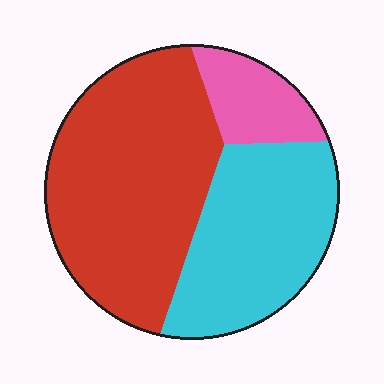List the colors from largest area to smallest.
From largest to smallest: red, cyan, pink.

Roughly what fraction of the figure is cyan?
Cyan takes up about three eighths (3/8) of the figure.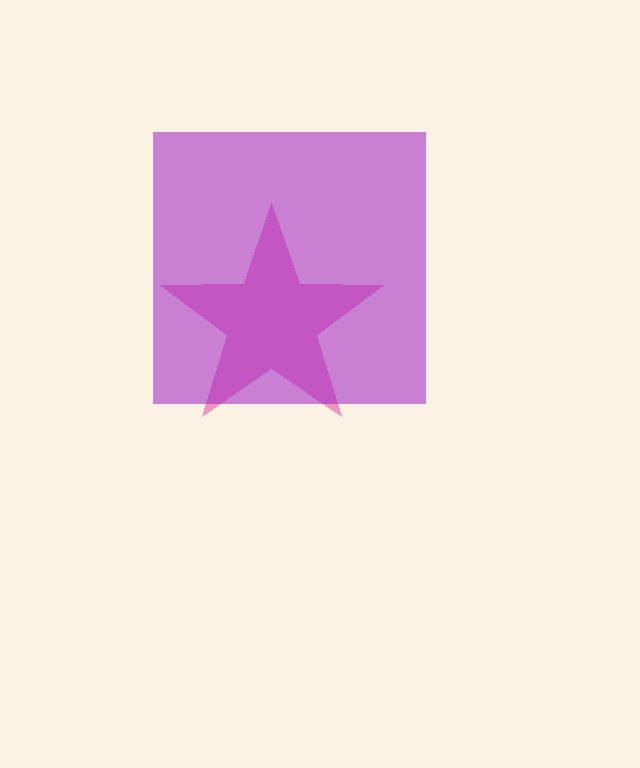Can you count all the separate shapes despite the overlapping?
Yes, there are 2 separate shapes.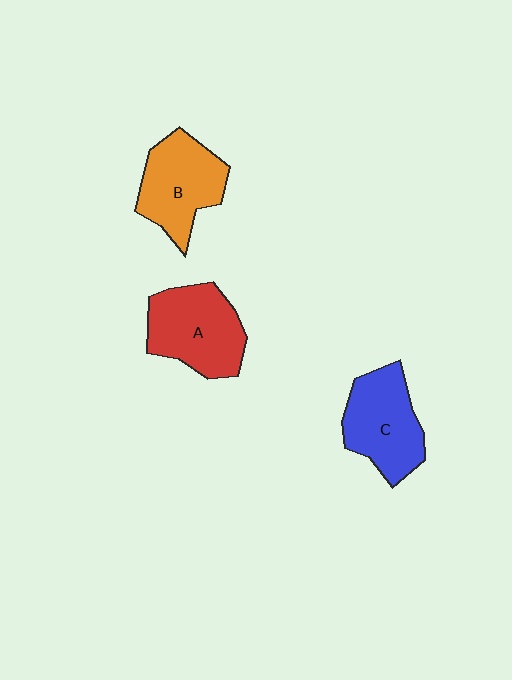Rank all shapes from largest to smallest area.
From largest to smallest: A (red), C (blue), B (orange).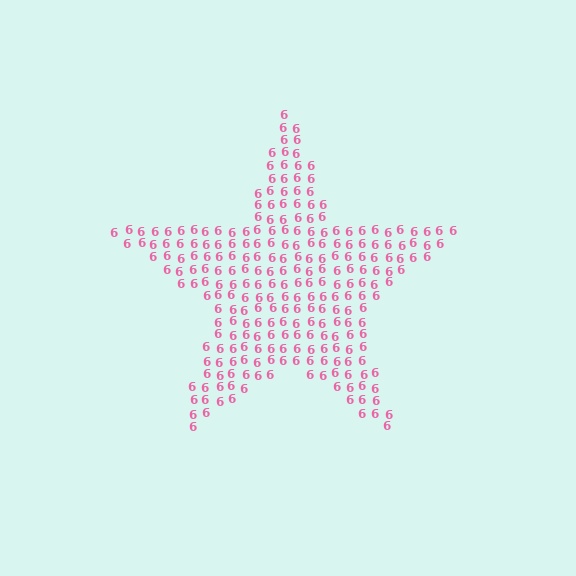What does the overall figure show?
The overall figure shows a star.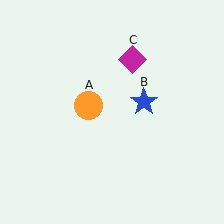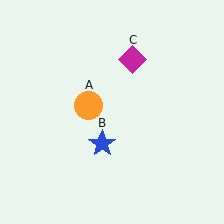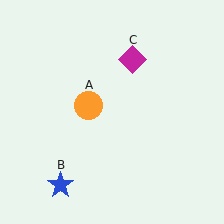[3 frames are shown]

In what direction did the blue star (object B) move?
The blue star (object B) moved down and to the left.